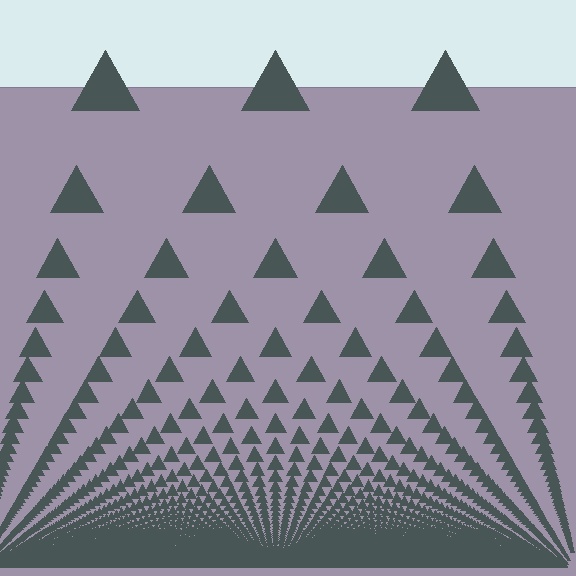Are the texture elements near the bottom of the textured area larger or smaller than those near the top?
Smaller. The gradient is inverted — elements near the bottom are smaller and denser.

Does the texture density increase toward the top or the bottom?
Density increases toward the bottom.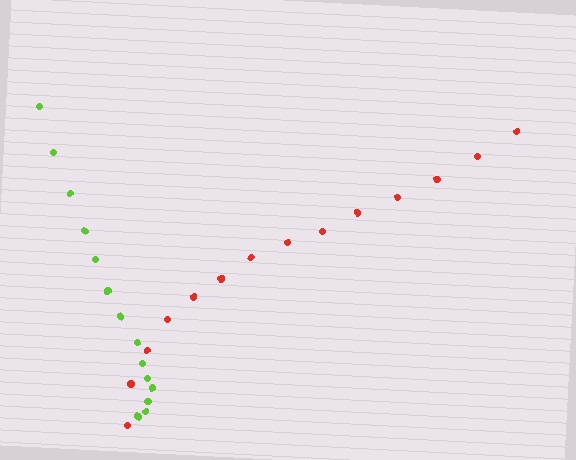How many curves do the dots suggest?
There are 2 distinct paths.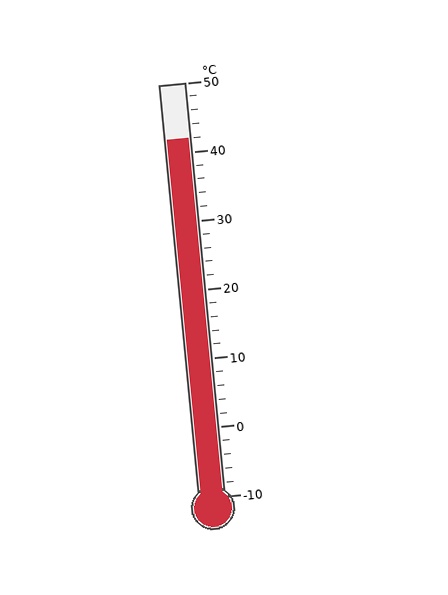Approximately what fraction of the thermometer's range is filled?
The thermometer is filled to approximately 85% of its range.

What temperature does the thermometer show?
The thermometer shows approximately 42°C.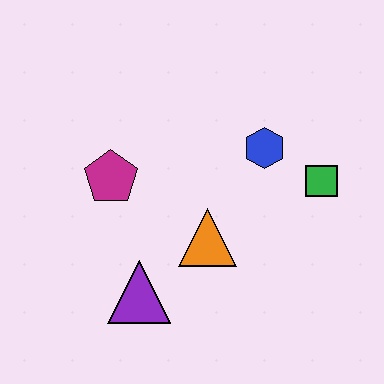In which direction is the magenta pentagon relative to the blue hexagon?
The magenta pentagon is to the left of the blue hexagon.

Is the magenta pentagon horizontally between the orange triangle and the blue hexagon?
No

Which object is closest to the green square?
The blue hexagon is closest to the green square.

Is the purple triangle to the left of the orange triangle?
Yes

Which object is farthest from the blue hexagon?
The purple triangle is farthest from the blue hexagon.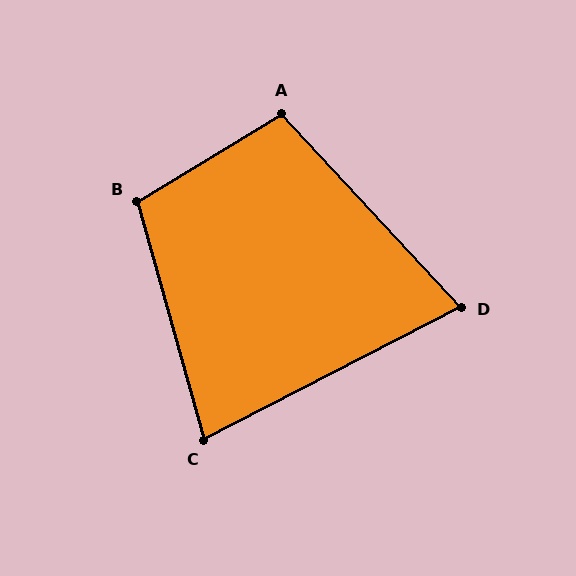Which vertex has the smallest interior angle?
D, at approximately 74 degrees.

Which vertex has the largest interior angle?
B, at approximately 106 degrees.